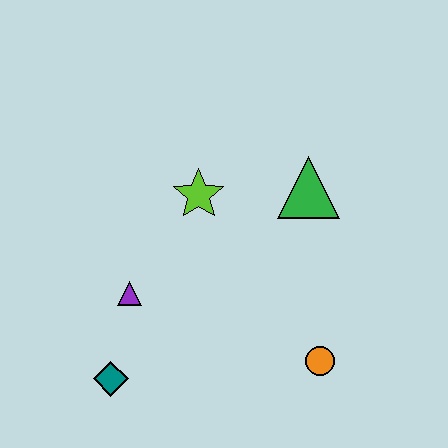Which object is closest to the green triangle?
The lime star is closest to the green triangle.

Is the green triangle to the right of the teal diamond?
Yes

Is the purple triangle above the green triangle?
No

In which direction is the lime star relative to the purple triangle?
The lime star is above the purple triangle.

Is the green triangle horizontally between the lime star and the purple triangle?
No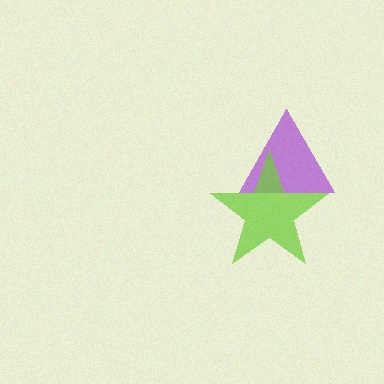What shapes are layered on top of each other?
The layered shapes are: a purple triangle, a lime star.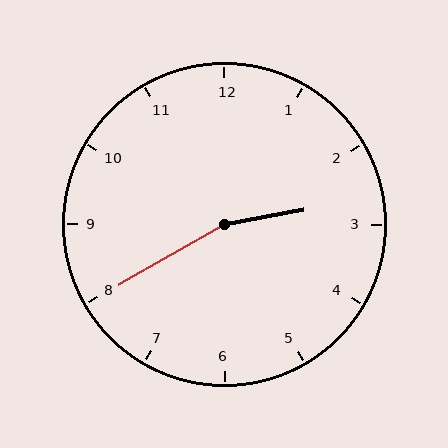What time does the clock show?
2:40.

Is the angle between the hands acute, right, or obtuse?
It is obtuse.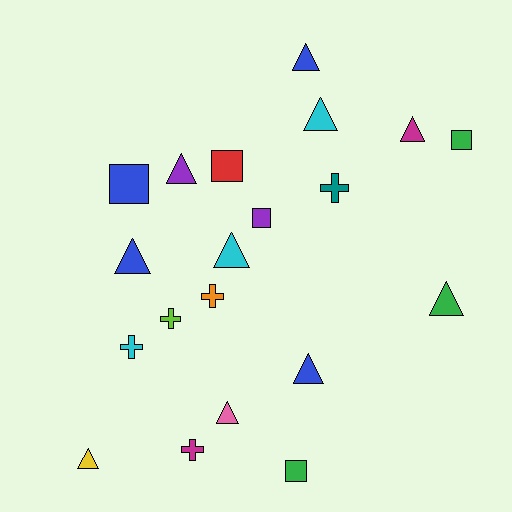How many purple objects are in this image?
There are 2 purple objects.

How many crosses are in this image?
There are 5 crosses.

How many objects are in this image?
There are 20 objects.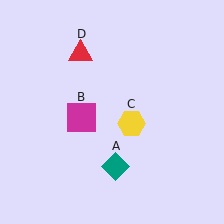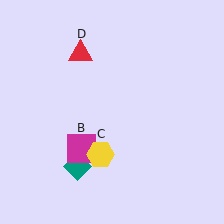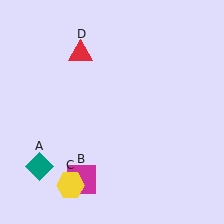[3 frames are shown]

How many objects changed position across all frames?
3 objects changed position: teal diamond (object A), magenta square (object B), yellow hexagon (object C).